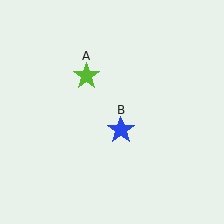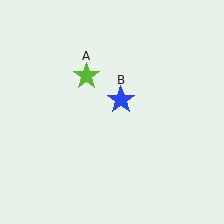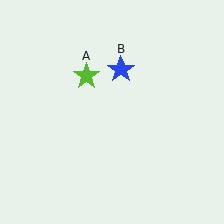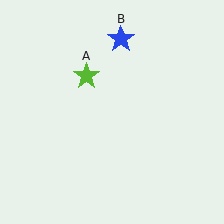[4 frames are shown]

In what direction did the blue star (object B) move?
The blue star (object B) moved up.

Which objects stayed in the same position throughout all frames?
Lime star (object A) remained stationary.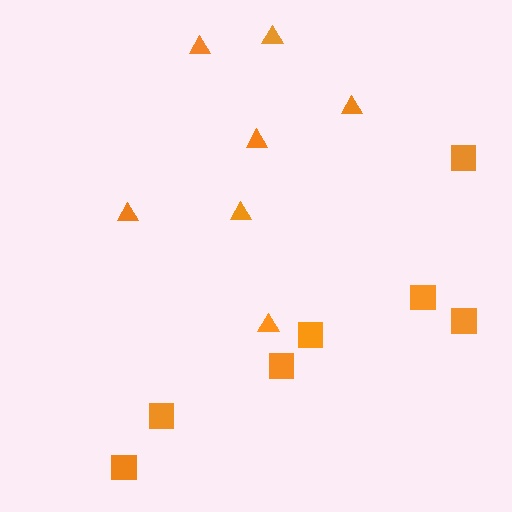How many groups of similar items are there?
There are 2 groups: one group of triangles (7) and one group of squares (7).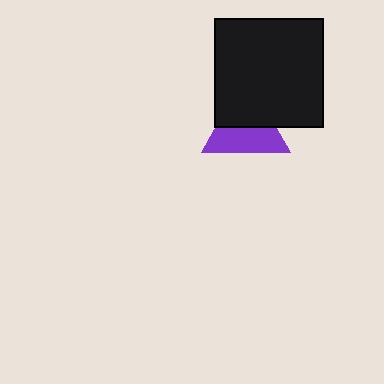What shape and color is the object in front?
The object in front is a black square.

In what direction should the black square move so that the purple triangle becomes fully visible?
The black square should move up. That is the shortest direction to clear the overlap and leave the purple triangle fully visible.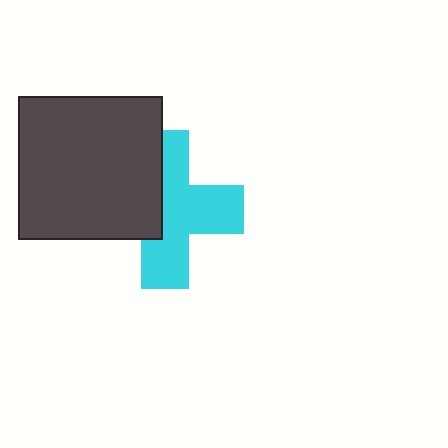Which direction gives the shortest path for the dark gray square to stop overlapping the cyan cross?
Moving left gives the shortest separation.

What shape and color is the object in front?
The object in front is a dark gray square.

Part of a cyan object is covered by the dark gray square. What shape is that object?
It is a cross.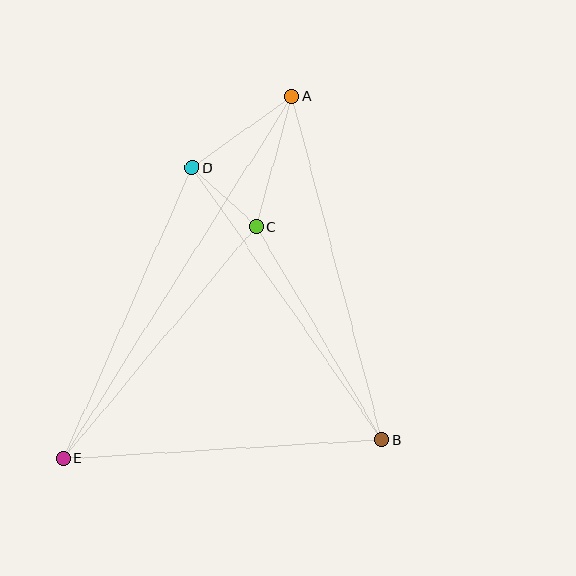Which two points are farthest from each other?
Points A and E are farthest from each other.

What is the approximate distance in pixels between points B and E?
The distance between B and E is approximately 319 pixels.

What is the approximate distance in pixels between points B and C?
The distance between B and C is approximately 248 pixels.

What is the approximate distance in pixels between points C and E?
The distance between C and E is approximately 302 pixels.